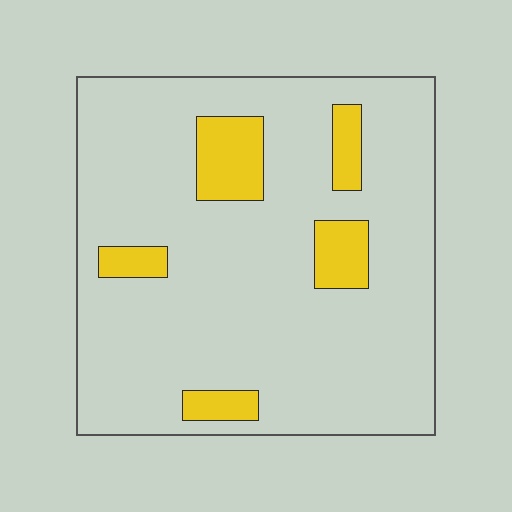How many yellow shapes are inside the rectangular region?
5.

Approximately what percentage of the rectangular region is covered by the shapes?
Approximately 15%.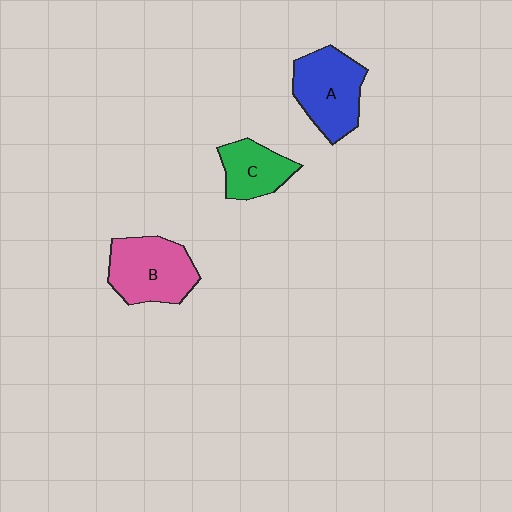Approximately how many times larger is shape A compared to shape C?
Approximately 1.5 times.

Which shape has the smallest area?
Shape C (green).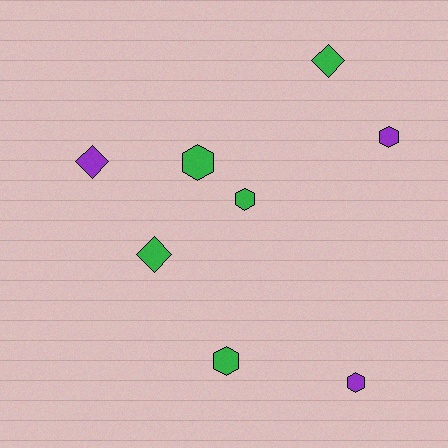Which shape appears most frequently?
Hexagon, with 5 objects.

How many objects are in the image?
There are 8 objects.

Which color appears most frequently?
Green, with 5 objects.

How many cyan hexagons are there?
There are no cyan hexagons.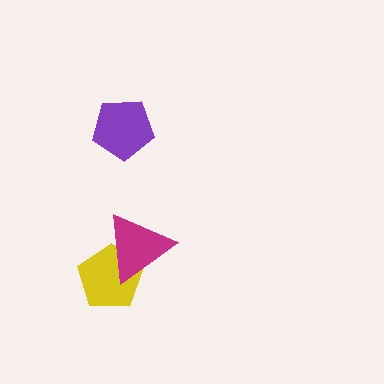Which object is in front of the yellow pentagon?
The magenta triangle is in front of the yellow pentagon.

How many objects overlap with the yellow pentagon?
1 object overlaps with the yellow pentagon.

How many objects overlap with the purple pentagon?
0 objects overlap with the purple pentagon.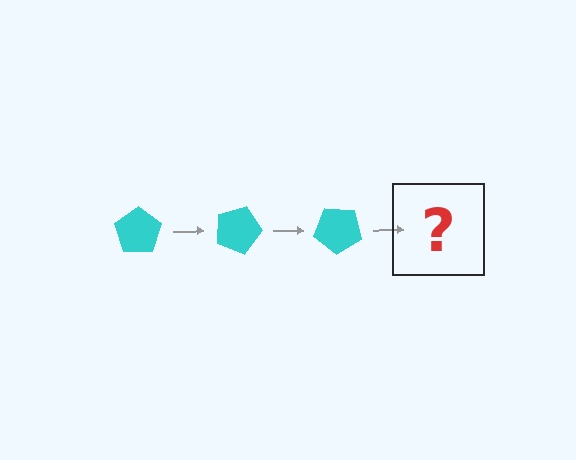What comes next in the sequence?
The next element should be a cyan pentagon rotated 60 degrees.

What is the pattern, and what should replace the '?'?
The pattern is that the pentagon rotates 20 degrees each step. The '?' should be a cyan pentagon rotated 60 degrees.